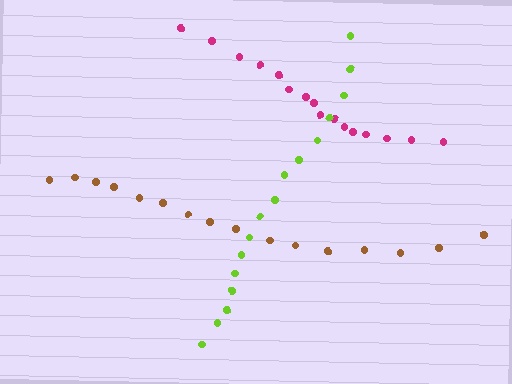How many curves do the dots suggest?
There are 3 distinct paths.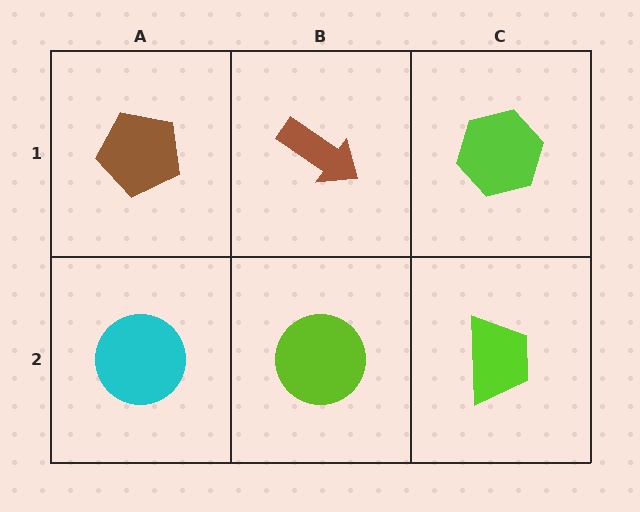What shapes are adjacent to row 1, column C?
A lime trapezoid (row 2, column C), a brown arrow (row 1, column B).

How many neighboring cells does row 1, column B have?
3.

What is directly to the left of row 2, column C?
A lime circle.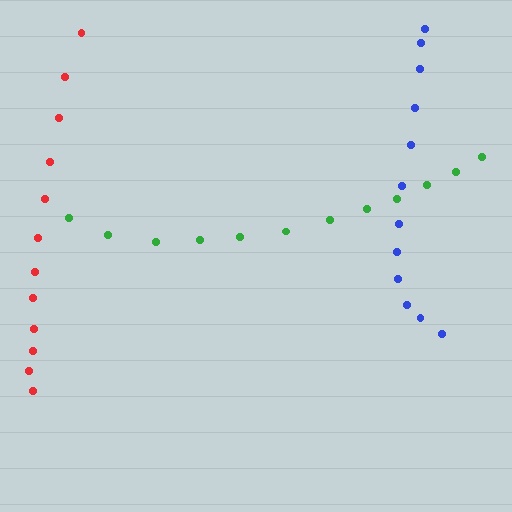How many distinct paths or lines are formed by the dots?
There are 3 distinct paths.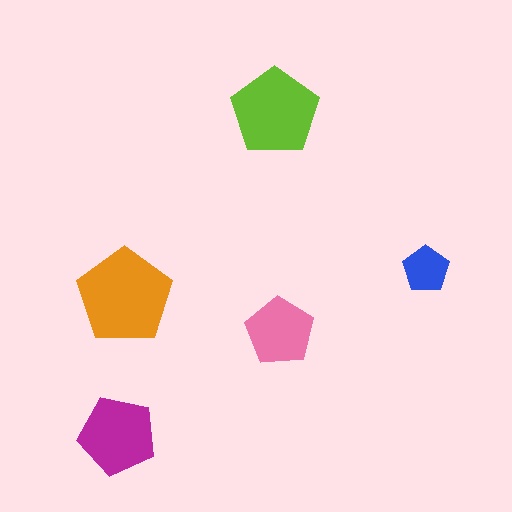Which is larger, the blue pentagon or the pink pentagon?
The pink one.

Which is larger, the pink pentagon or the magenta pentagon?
The magenta one.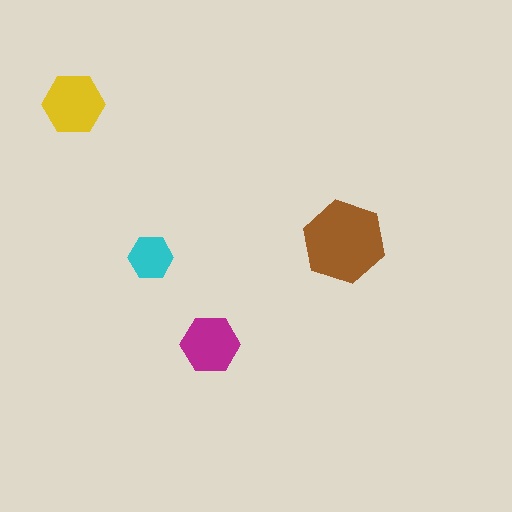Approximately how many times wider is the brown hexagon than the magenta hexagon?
About 1.5 times wider.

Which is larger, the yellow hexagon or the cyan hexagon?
The yellow one.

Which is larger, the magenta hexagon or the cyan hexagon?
The magenta one.